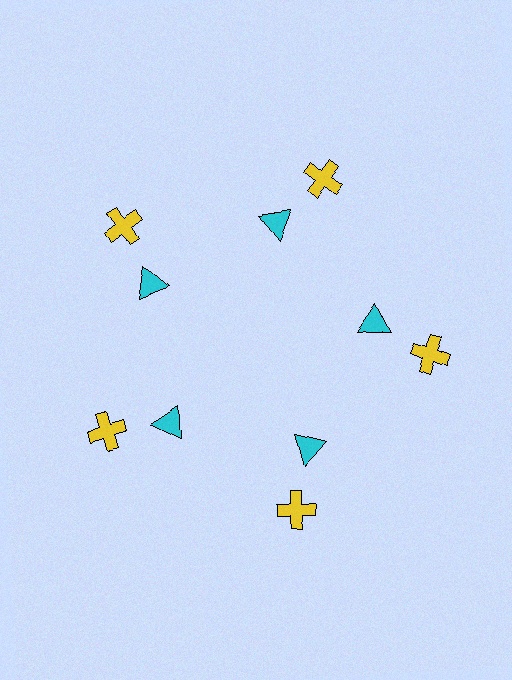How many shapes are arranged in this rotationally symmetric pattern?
There are 10 shapes, arranged in 5 groups of 2.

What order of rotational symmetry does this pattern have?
This pattern has 5-fold rotational symmetry.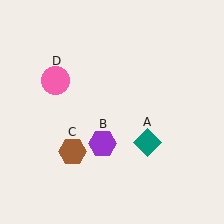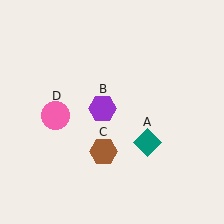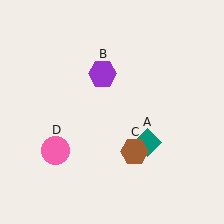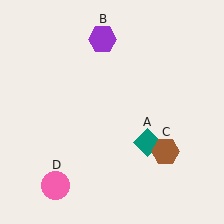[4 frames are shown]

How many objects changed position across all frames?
3 objects changed position: purple hexagon (object B), brown hexagon (object C), pink circle (object D).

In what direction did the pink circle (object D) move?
The pink circle (object D) moved down.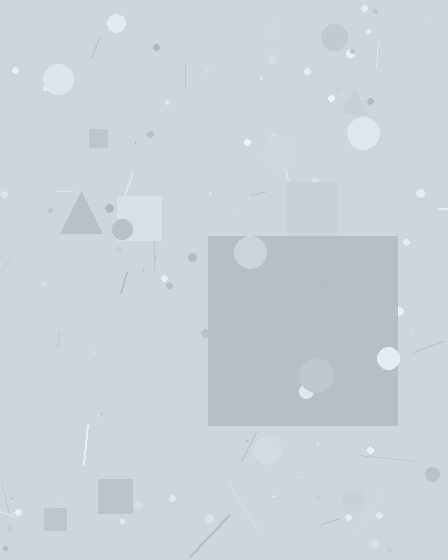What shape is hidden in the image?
A square is hidden in the image.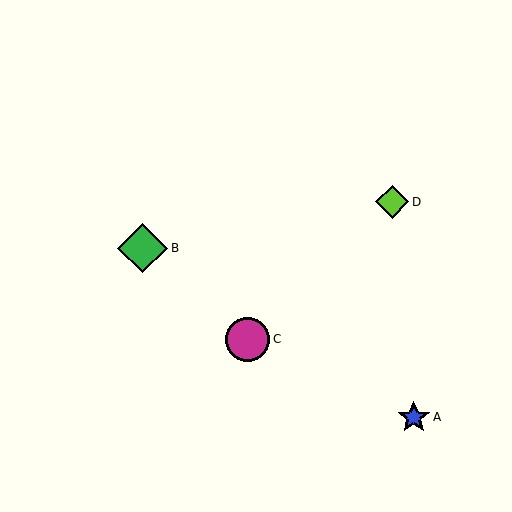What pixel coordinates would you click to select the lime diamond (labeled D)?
Click at (392, 202) to select the lime diamond D.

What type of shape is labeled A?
Shape A is a blue star.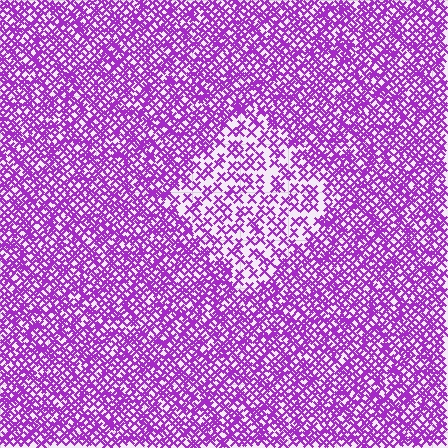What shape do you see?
I see a diamond.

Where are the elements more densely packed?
The elements are more densely packed outside the diamond boundary.